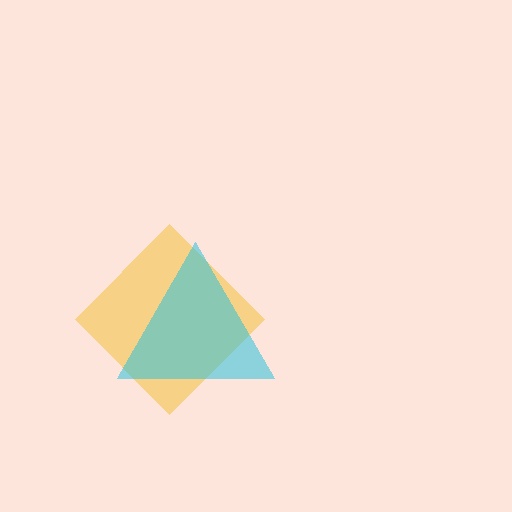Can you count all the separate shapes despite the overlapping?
Yes, there are 2 separate shapes.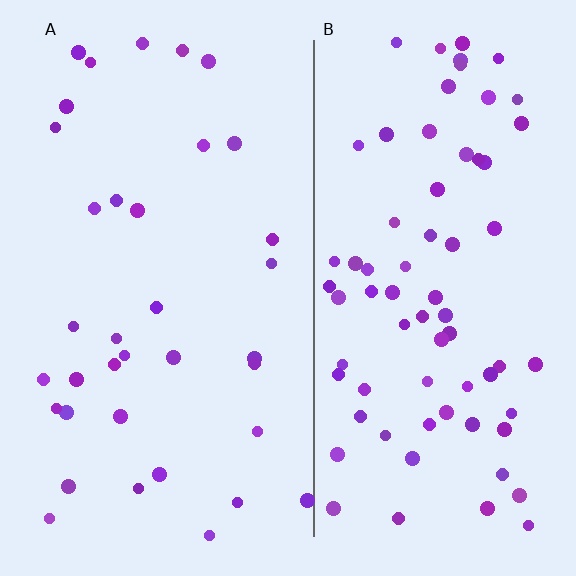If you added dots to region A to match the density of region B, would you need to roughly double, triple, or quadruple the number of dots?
Approximately double.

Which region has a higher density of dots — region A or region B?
B (the right).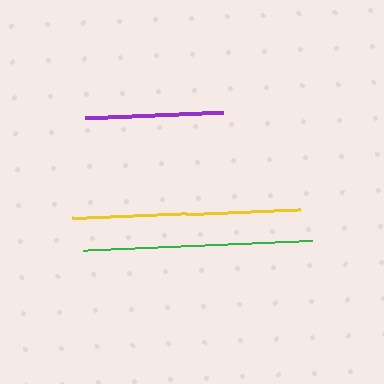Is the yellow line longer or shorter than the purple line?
The yellow line is longer than the purple line.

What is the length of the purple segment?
The purple segment is approximately 138 pixels long.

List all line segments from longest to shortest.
From longest to shortest: green, yellow, purple.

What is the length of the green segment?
The green segment is approximately 229 pixels long.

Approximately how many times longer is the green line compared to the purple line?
The green line is approximately 1.7 times the length of the purple line.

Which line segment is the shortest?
The purple line is the shortest at approximately 138 pixels.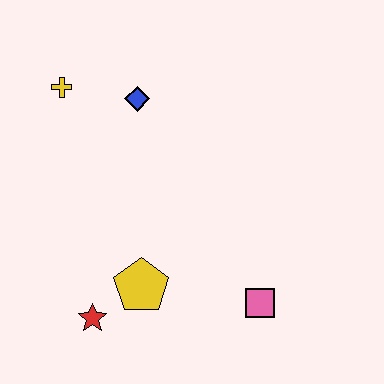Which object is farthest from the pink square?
The yellow cross is farthest from the pink square.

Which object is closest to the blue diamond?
The yellow cross is closest to the blue diamond.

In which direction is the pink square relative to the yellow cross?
The pink square is below the yellow cross.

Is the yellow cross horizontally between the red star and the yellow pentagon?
No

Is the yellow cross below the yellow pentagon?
No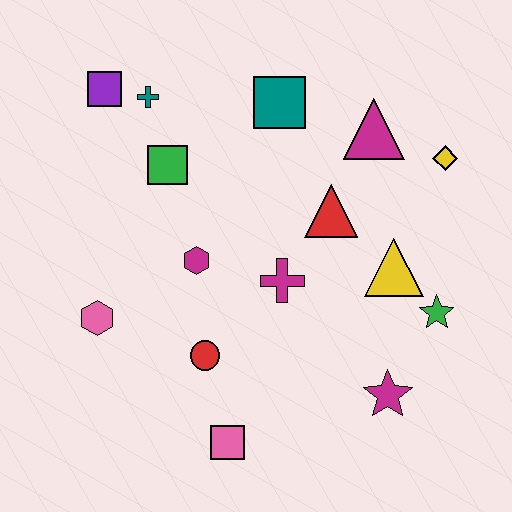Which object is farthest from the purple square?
The magenta star is farthest from the purple square.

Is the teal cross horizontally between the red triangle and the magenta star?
No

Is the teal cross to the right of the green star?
No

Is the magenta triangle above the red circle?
Yes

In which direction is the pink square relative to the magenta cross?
The pink square is below the magenta cross.